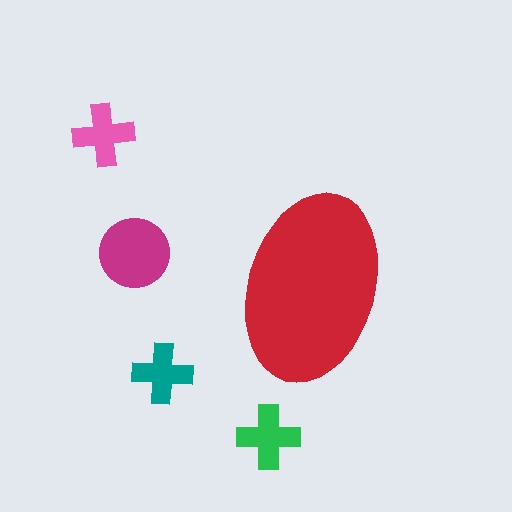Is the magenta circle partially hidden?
No, the magenta circle is fully visible.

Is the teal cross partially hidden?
No, the teal cross is fully visible.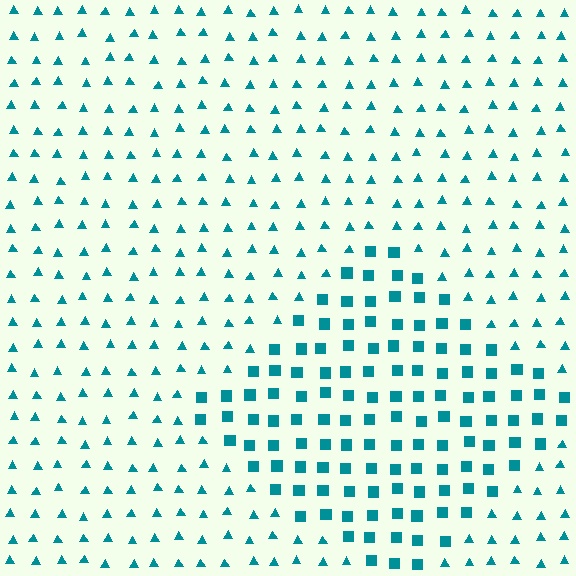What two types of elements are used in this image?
The image uses squares inside the diamond region and triangles outside it.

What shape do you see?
I see a diamond.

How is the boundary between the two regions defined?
The boundary is defined by a change in element shape: squares inside vs. triangles outside. All elements share the same color and spacing.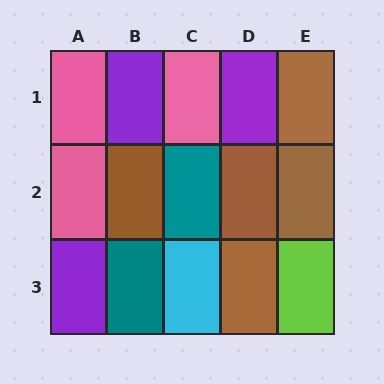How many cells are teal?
2 cells are teal.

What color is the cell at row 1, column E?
Brown.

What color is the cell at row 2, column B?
Brown.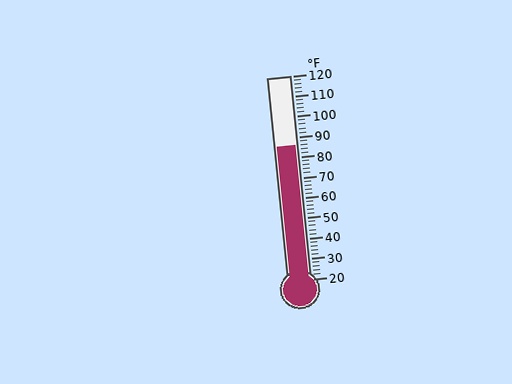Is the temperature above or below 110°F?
The temperature is below 110°F.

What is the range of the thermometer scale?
The thermometer scale ranges from 20°F to 120°F.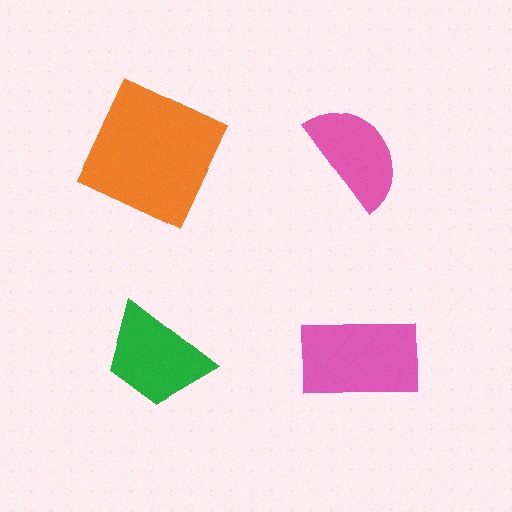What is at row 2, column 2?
A pink rectangle.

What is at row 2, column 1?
A green trapezoid.